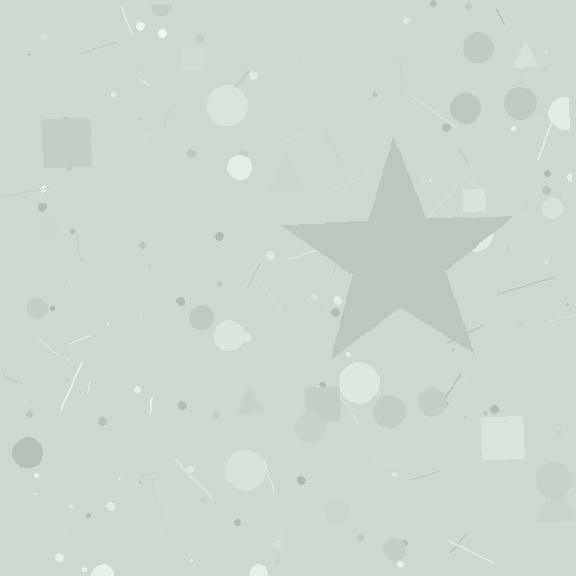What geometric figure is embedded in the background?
A star is embedded in the background.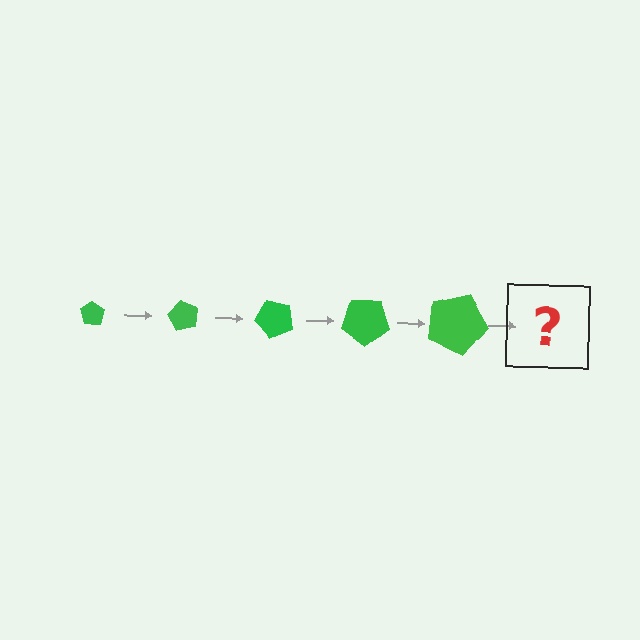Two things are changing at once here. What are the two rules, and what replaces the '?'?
The two rules are that the pentagon grows larger each step and it rotates 60 degrees each step. The '?' should be a pentagon, larger than the previous one and rotated 300 degrees from the start.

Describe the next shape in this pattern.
It should be a pentagon, larger than the previous one and rotated 300 degrees from the start.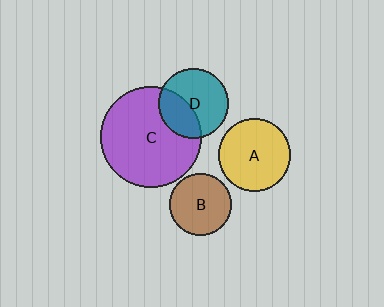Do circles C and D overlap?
Yes.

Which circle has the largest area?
Circle C (purple).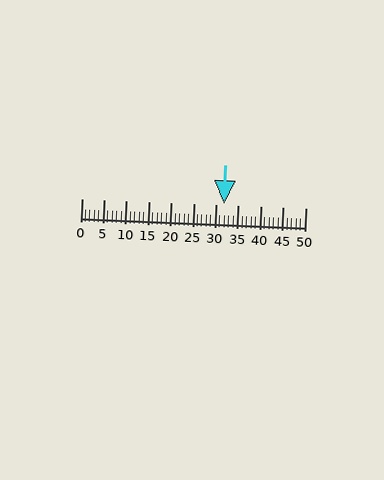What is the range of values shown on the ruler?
The ruler shows values from 0 to 50.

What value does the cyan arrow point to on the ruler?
The cyan arrow points to approximately 32.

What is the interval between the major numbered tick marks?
The major tick marks are spaced 5 units apart.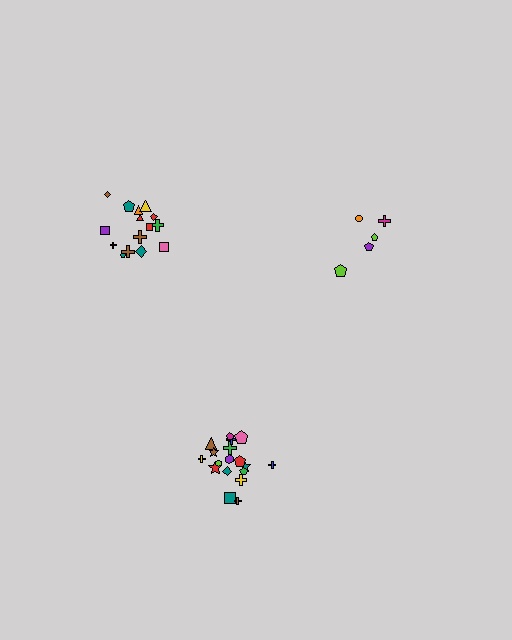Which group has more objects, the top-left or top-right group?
The top-left group.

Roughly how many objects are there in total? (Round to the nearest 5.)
Roughly 40 objects in total.